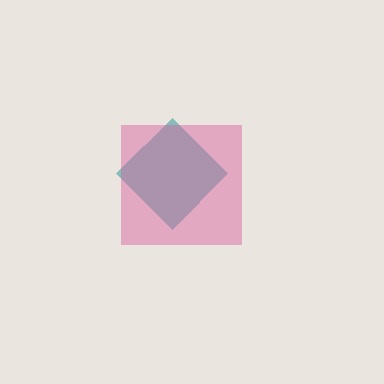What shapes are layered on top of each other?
The layered shapes are: a teal diamond, a pink square.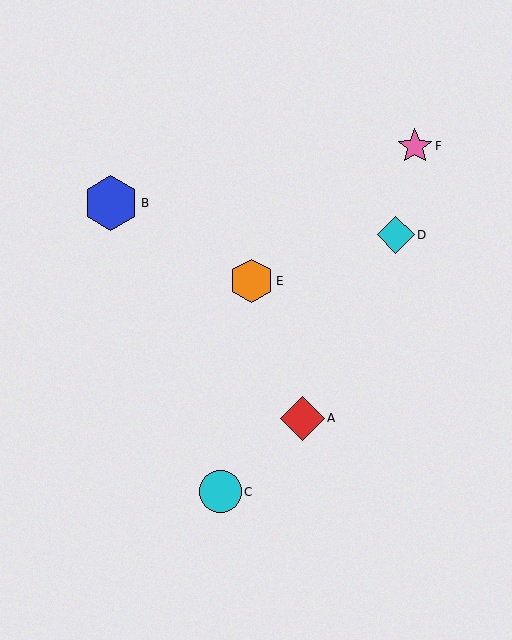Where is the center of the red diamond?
The center of the red diamond is at (302, 418).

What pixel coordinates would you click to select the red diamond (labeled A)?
Click at (302, 418) to select the red diamond A.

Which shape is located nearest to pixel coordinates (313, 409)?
The red diamond (labeled A) at (302, 418) is nearest to that location.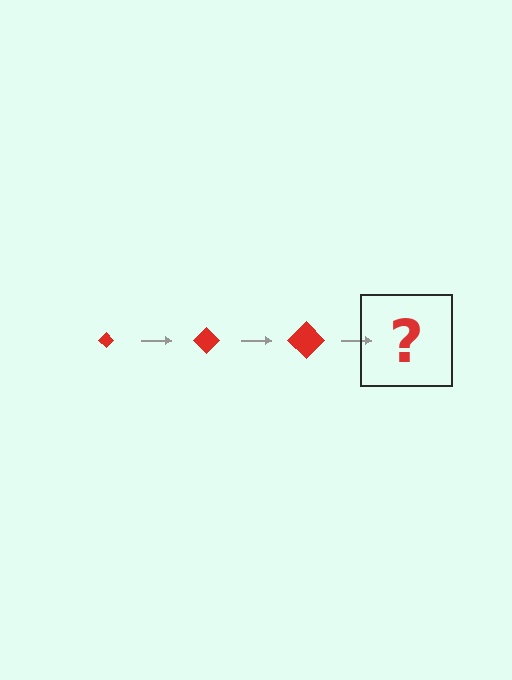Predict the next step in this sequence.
The next step is a red diamond, larger than the previous one.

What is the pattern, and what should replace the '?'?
The pattern is that the diamond gets progressively larger each step. The '?' should be a red diamond, larger than the previous one.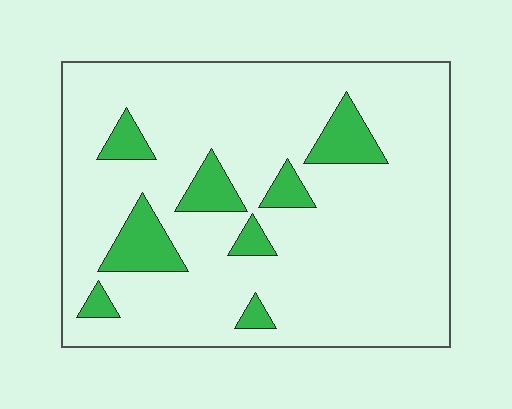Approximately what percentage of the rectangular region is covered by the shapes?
Approximately 15%.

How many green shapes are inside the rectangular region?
8.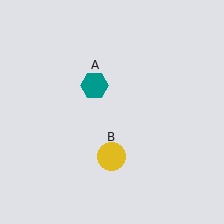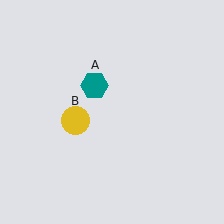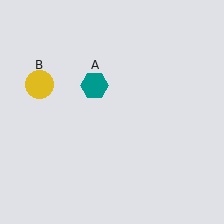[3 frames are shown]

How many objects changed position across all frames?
1 object changed position: yellow circle (object B).